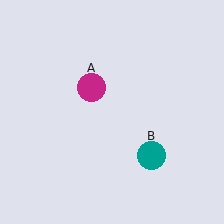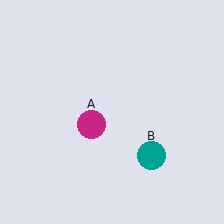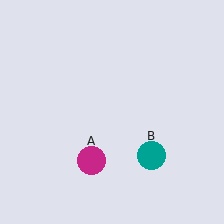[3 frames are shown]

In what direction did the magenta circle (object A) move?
The magenta circle (object A) moved down.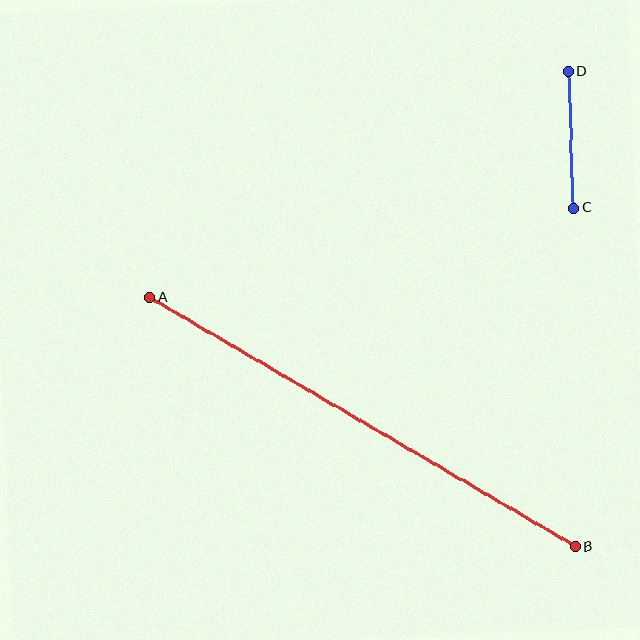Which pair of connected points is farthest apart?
Points A and B are farthest apart.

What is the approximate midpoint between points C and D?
The midpoint is at approximately (571, 140) pixels.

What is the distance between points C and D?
The distance is approximately 136 pixels.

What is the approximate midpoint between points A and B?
The midpoint is at approximately (363, 422) pixels.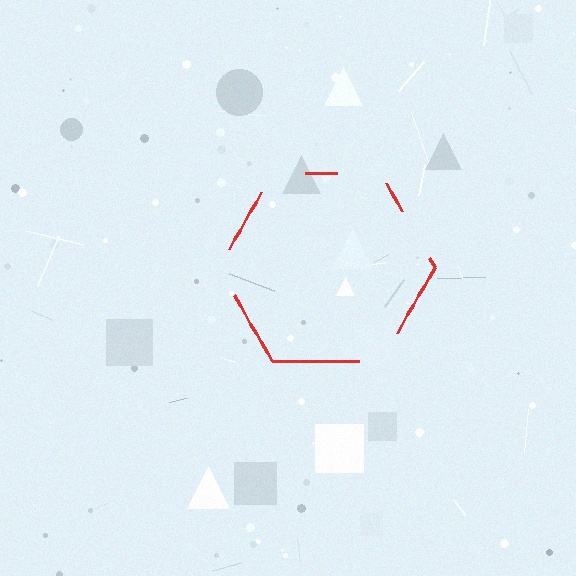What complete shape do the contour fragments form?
The contour fragments form a hexagon.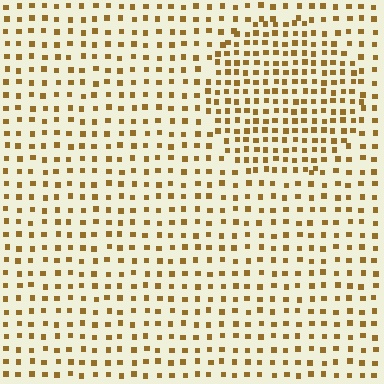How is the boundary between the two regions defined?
The boundary is defined by a change in element density (approximately 1.7x ratio). All elements are the same color, size, and shape.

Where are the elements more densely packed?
The elements are more densely packed inside the circle boundary.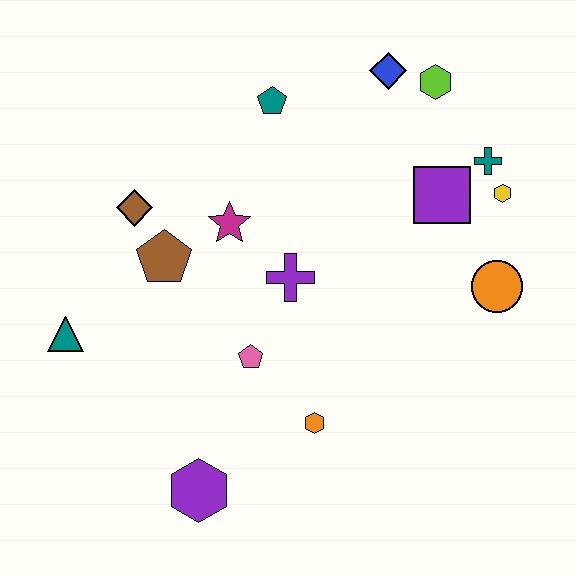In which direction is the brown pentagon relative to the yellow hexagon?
The brown pentagon is to the left of the yellow hexagon.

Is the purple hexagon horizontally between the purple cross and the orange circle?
No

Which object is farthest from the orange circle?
The teal triangle is farthest from the orange circle.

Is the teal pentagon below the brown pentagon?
No